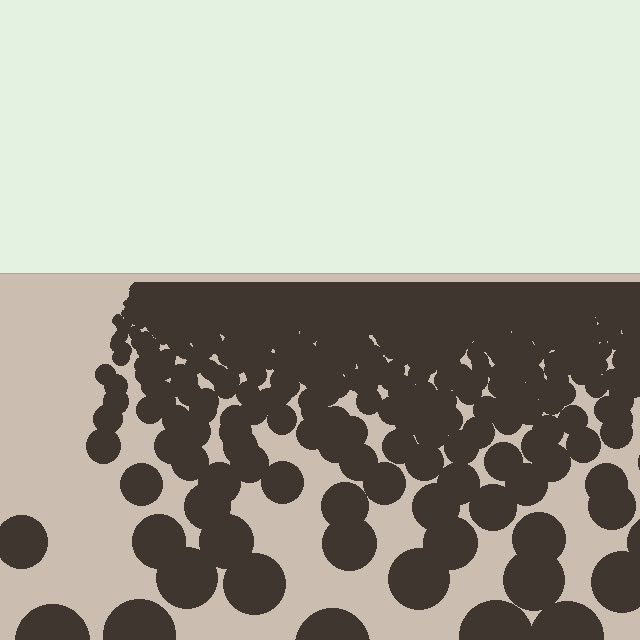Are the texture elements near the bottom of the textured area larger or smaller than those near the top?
Larger. Near the bottom, elements are closer to the viewer and appear at a bigger on-screen size.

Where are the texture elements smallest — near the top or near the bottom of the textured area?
Near the top.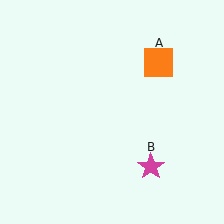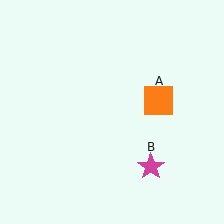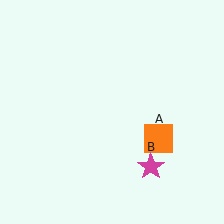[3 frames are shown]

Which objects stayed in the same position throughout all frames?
Magenta star (object B) remained stationary.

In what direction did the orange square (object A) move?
The orange square (object A) moved down.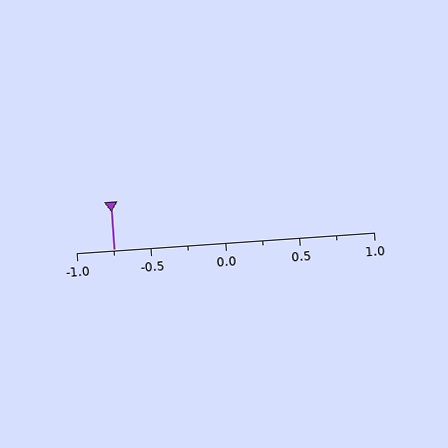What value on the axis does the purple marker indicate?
The marker indicates approximately -0.75.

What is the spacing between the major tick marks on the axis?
The major ticks are spaced 0.5 apart.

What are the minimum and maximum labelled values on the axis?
The axis runs from -1.0 to 1.0.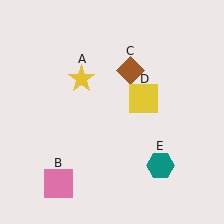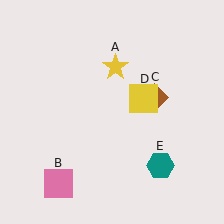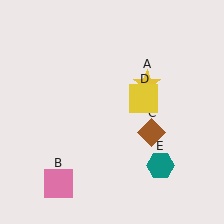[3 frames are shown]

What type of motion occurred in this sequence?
The yellow star (object A), brown diamond (object C) rotated clockwise around the center of the scene.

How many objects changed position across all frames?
2 objects changed position: yellow star (object A), brown diamond (object C).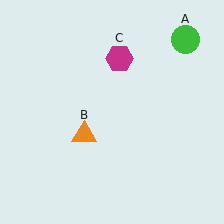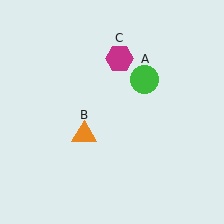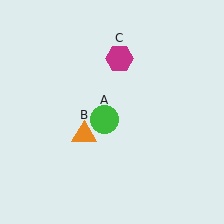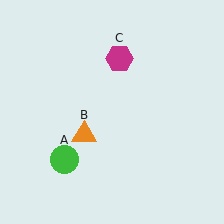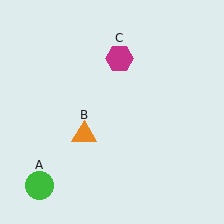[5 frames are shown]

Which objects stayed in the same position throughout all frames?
Orange triangle (object B) and magenta hexagon (object C) remained stationary.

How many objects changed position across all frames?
1 object changed position: green circle (object A).